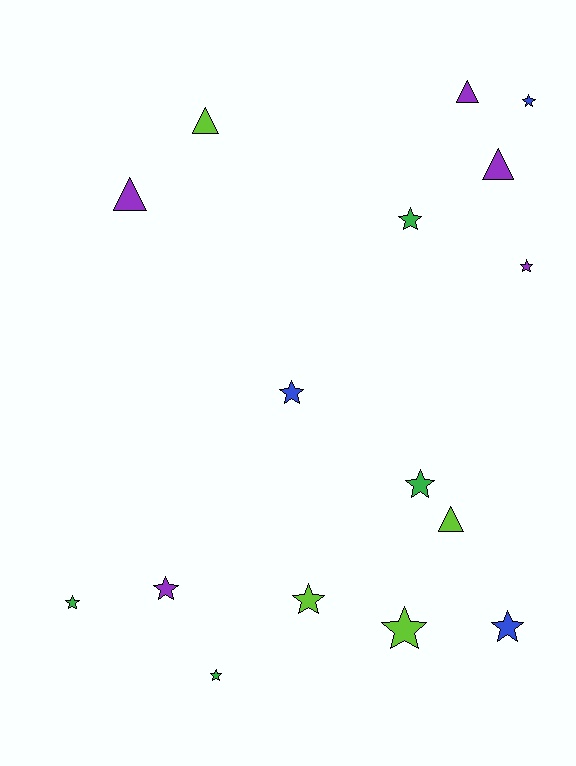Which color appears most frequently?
Purple, with 5 objects.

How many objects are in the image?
There are 16 objects.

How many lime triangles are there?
There are 2 lime triangles.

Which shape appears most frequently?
Star, with 11 objects.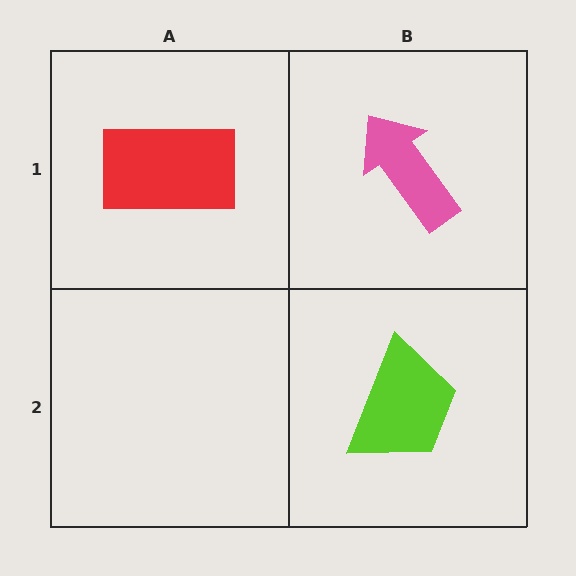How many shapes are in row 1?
2 shapes.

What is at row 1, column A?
A red rectangle.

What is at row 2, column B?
A lime trapezoid.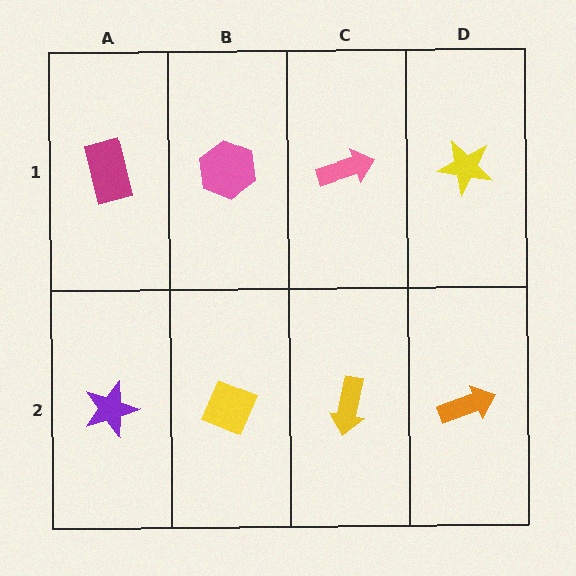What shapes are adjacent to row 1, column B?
A yellow diamond (row 2, column B), a magenta rectangle (row 1, column A), a pink arrow (row 1, column C).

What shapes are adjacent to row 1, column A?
A purple star (row 2, column A), a pink hexagon (row 1, column B).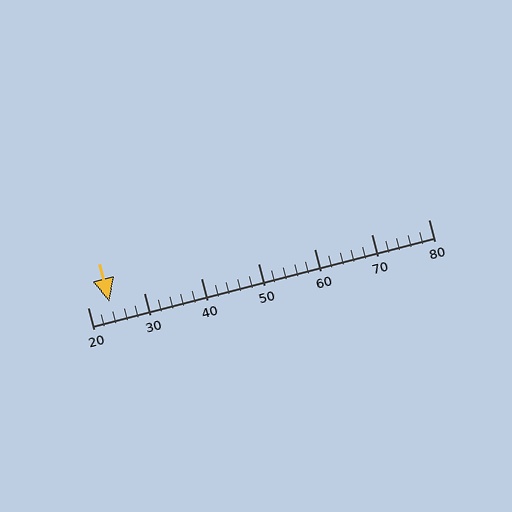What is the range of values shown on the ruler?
The ruler shows values from 20 to 80.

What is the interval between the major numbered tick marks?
The major tick marks are spaced 10 units apart.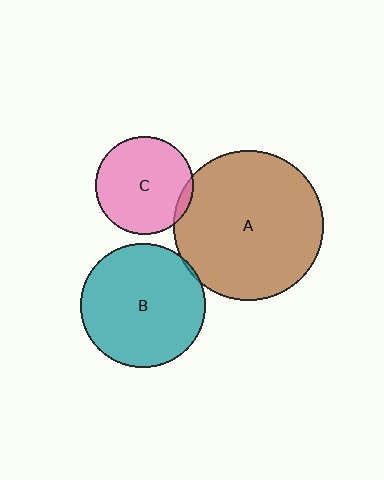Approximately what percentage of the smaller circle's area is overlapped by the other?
Approximately 5%.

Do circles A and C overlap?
Yes.